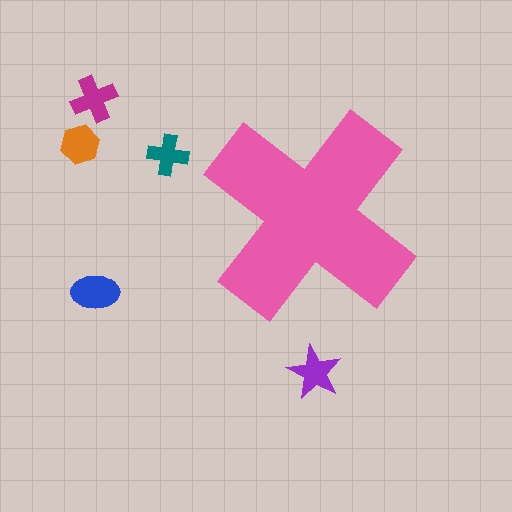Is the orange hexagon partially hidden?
No, the orange hexagon is fully visible.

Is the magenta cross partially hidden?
No, the magenta cross is fully visible.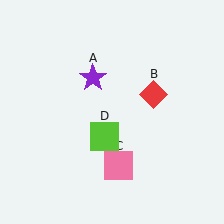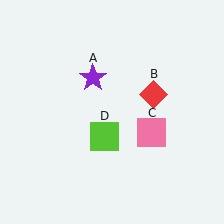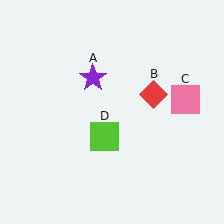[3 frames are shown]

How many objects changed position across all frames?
1 object changed position: pink square (object C).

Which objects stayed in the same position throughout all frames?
Purple star (object A) and red diamond (object B) and lime square (object D) remained stationary.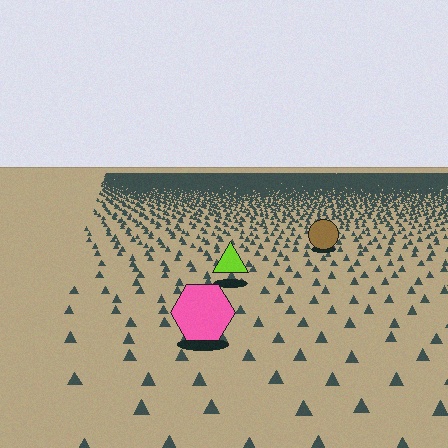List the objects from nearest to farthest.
From nearest to farthest: the pink hexagon, the lime triangle, the brown circle.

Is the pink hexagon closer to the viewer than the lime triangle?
Yes. The pink hexagon is closer — you can tell from the texture gradient: the ground texture is coarser near it.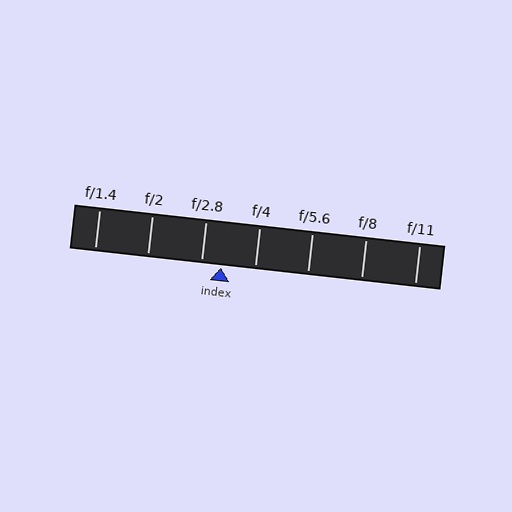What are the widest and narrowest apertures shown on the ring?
The widest aperture shown is f/1.4 and the narrowest is f/11.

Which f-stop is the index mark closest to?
The index mark is closest to f/2.8.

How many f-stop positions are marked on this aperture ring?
There are 7 f-stop positions marked.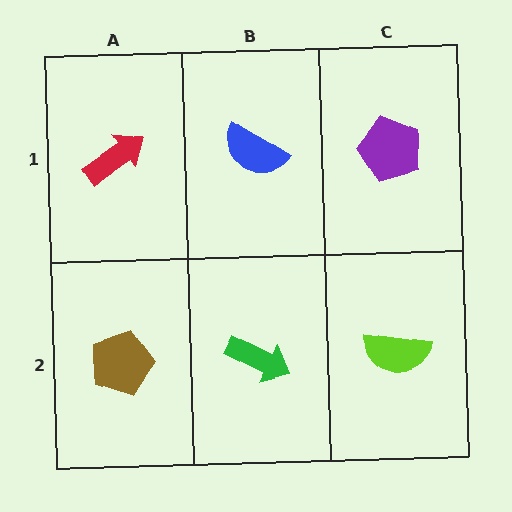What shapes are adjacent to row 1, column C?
A lime semicircle (row 2, column C), a blue semicircle (row 1, column B).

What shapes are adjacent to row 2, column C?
A purple pentagon (row 1, column C), a green arrow (row 2, column B).